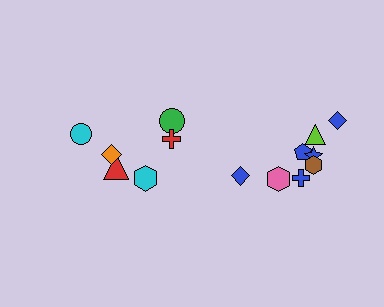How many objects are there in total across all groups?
There are 14 objects.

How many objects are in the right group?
There are 8 objects.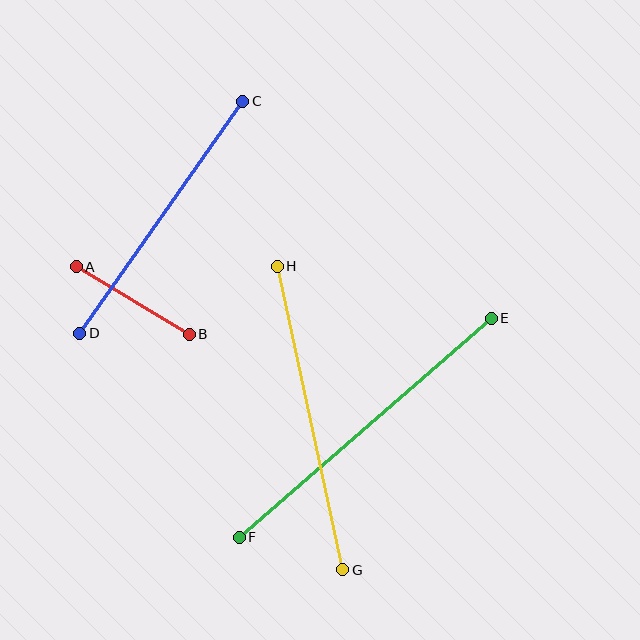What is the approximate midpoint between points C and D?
The midpoint is at approximately (161, 217) pixels.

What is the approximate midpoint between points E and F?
The midpoint is at approximately (365, 428) pixels.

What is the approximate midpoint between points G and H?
The midpoint is at approximately (310, 418) pixels.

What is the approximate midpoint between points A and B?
The midpoint is at approximately (133, 301) pixels.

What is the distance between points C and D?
The distance is approximately 283 pixels.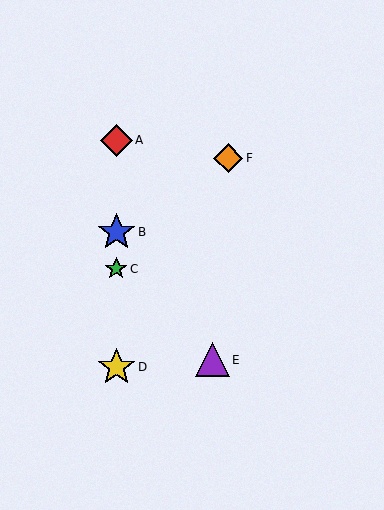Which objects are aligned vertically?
Objects A, B, C, D are aligned vertically.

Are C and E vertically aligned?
No, C is at x≈116 and E is at x≈212.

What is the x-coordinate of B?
Object B is at x≈116.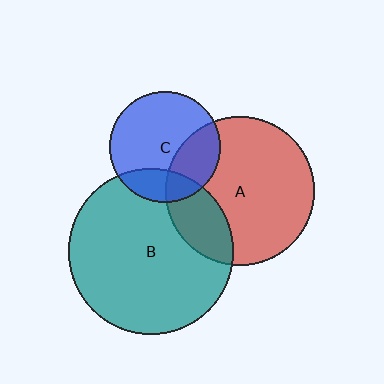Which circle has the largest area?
Circle B (teal).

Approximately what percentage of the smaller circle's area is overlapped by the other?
Approximately 20%.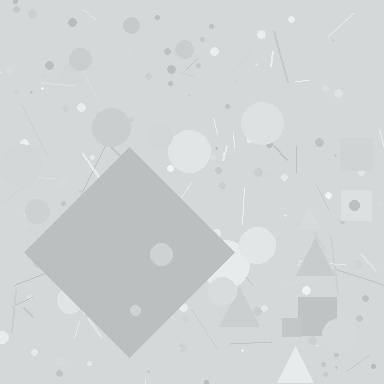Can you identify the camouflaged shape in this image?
The camouflaged shape is a diamond.